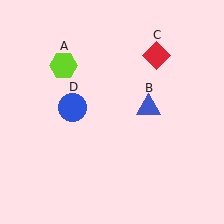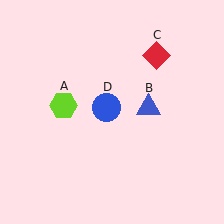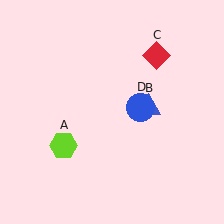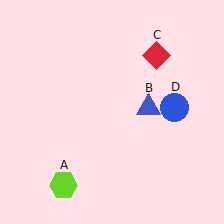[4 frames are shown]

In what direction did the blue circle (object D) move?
The blue circle (object D) moved right.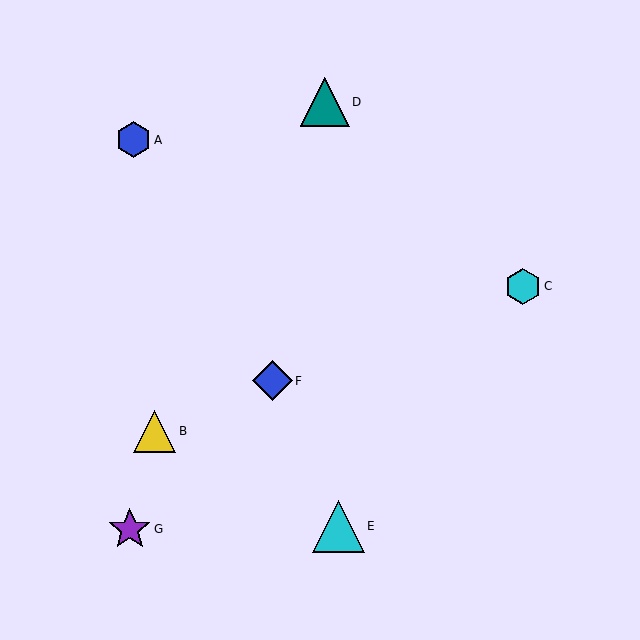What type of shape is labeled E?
Shape E is a cyan triangle.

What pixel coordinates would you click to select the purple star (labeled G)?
Click at (130, 529) to select the purple star G.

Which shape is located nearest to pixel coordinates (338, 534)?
The cyan triangle (labeled E) at (338, 526) is nearest to that location.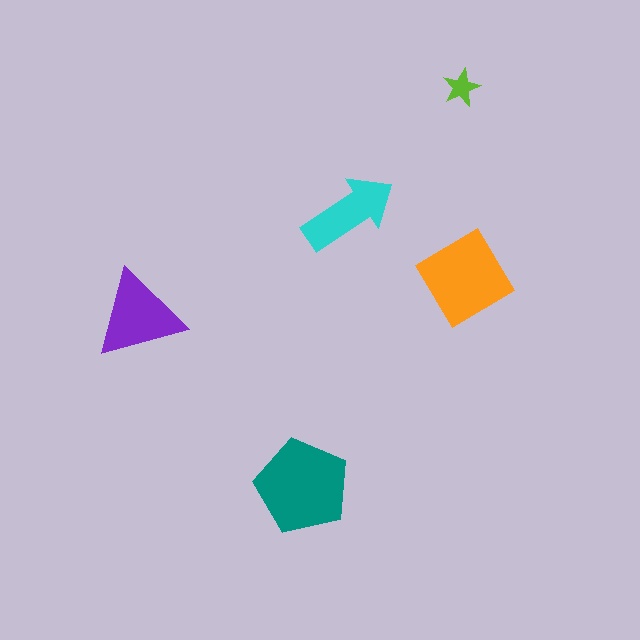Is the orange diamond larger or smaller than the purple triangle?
Larger.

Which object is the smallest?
The lime star.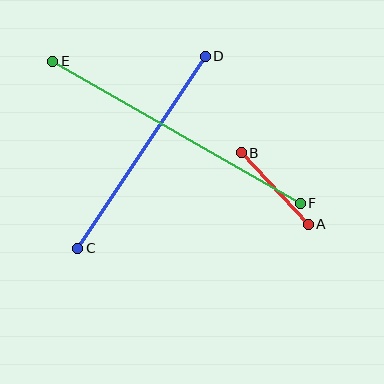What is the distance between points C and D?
The distance is approximately 231 pixels.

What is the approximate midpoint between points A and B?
The midpoint is at approximately (275, 188) pixels.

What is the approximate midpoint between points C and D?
The midpoint is at approximately (141, 152) pixels.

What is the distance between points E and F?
The distance is approximately 286 pixels.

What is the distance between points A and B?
The distance is approximately 98 pixels.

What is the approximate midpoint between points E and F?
The midpoint is at approximately (176, 132) pixels.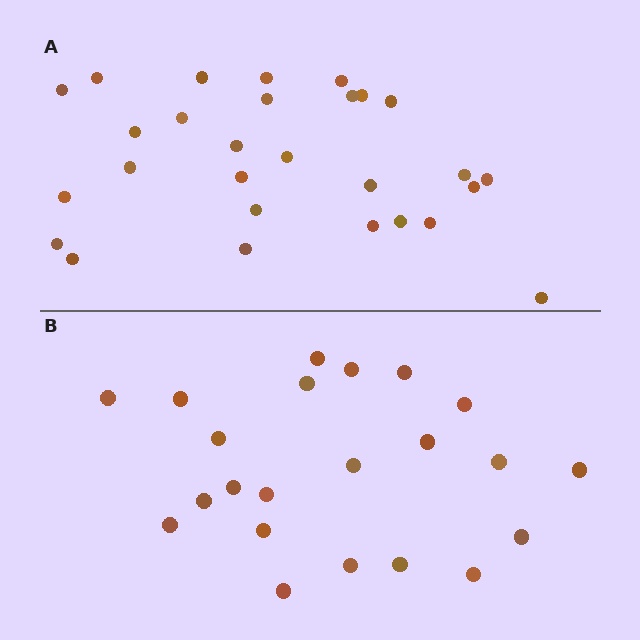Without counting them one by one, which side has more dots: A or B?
Region A (the top region) has more dots.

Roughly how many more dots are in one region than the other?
Region A has about 6 more dots than region B.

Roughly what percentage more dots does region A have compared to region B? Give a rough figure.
About 25% more.